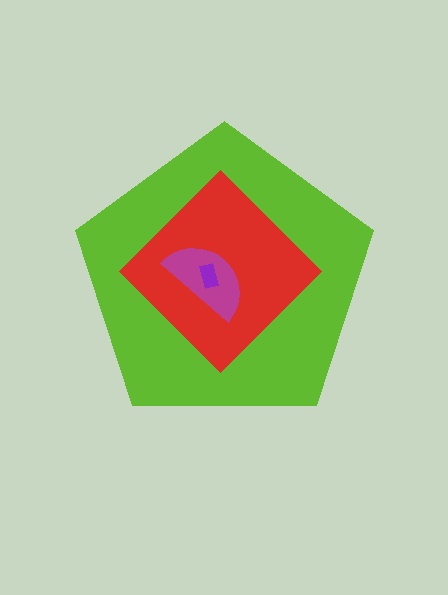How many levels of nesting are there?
4.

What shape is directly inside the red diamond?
The magenta semicircle.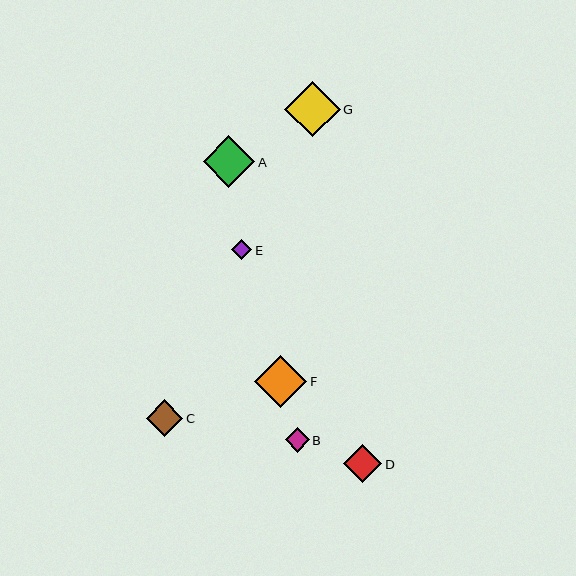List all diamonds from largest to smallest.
From largest to smallest: G, F, A, D, C, B, E.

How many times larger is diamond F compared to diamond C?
Diamond F is approximately 1.4 times the size of diamond C.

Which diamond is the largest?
Diamond G is the largest with a size of approximately 56 pixels.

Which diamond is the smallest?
Diamond E is the smallest with a size of approximately 20 pixels.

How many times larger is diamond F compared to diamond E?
Diamond F is approximately 2.6 times the size of diamond E.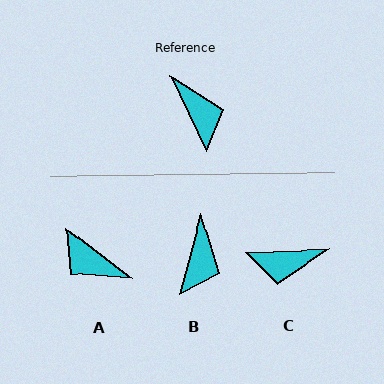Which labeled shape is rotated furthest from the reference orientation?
A, about 153 degrees away.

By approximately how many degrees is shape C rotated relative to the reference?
Approximately 113 degrees clockwise.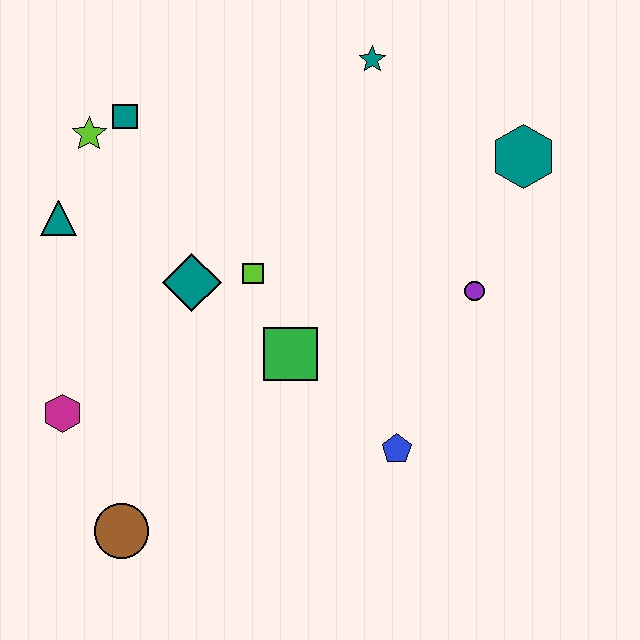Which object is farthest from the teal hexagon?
The brown circle is farthest from the teal hexagon.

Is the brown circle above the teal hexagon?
No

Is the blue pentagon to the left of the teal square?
No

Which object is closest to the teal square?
The lime star is closest to the teal square.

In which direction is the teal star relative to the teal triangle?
The teal star is to the right of the teal triangle.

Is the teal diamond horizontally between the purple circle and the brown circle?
Yes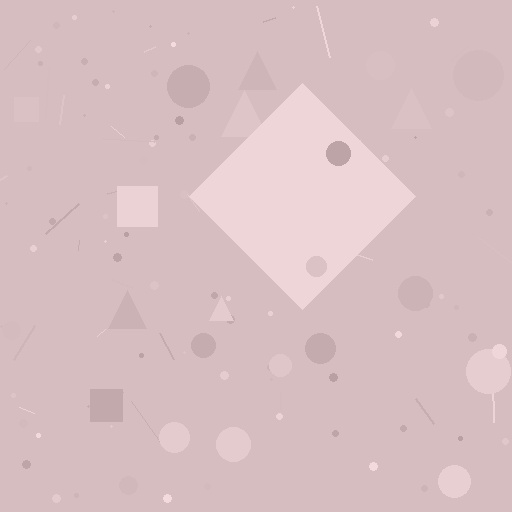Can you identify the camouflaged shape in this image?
The camouflaged shape is a diamond.